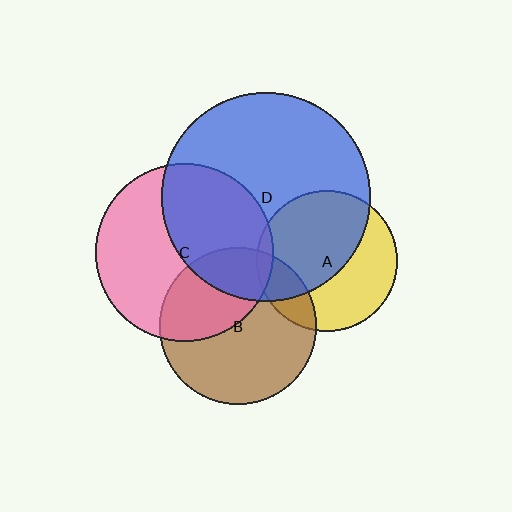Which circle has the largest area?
Circle D (blue).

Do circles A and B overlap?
Yes.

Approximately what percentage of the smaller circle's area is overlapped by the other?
Approximately 15%.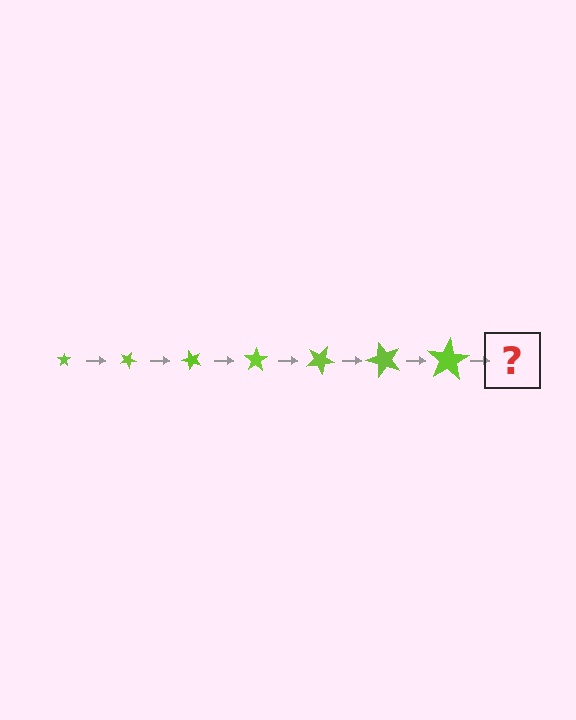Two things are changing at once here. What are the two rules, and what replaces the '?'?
The two rules are that the star grows larger each step and it rotates 25 degrees each step. The '?' should be a star, larger than the previous one and rotated 175 degrees from the start.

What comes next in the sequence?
The next element should be a star, larger than the previous one and rotated 175 degrees from the start.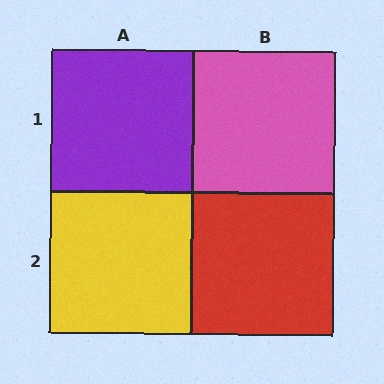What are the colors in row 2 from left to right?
Yellow, red.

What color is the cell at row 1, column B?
Pink.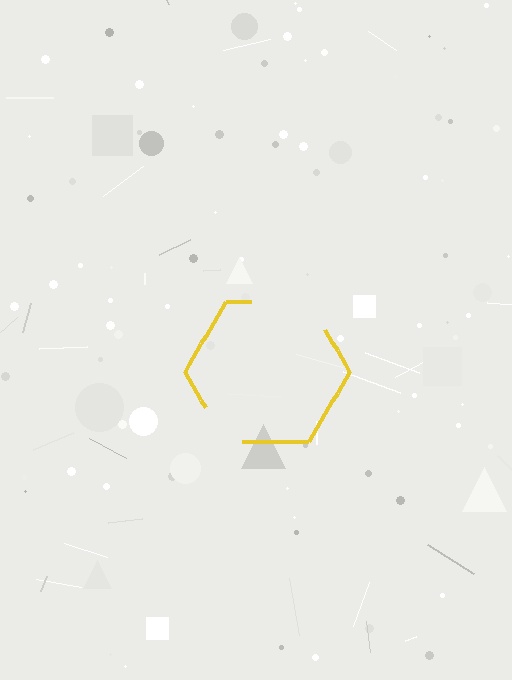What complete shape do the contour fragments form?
The contour fragments form a hexagon.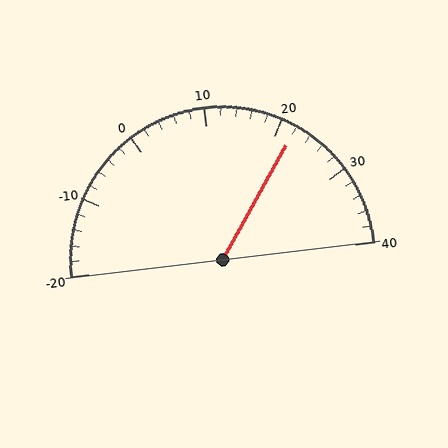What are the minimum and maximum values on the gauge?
The gauge ranges from -20 to 40.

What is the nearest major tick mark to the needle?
The nearest major tick mark is 20.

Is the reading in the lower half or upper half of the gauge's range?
The reading is in the upper half of the range (-20 to 40).